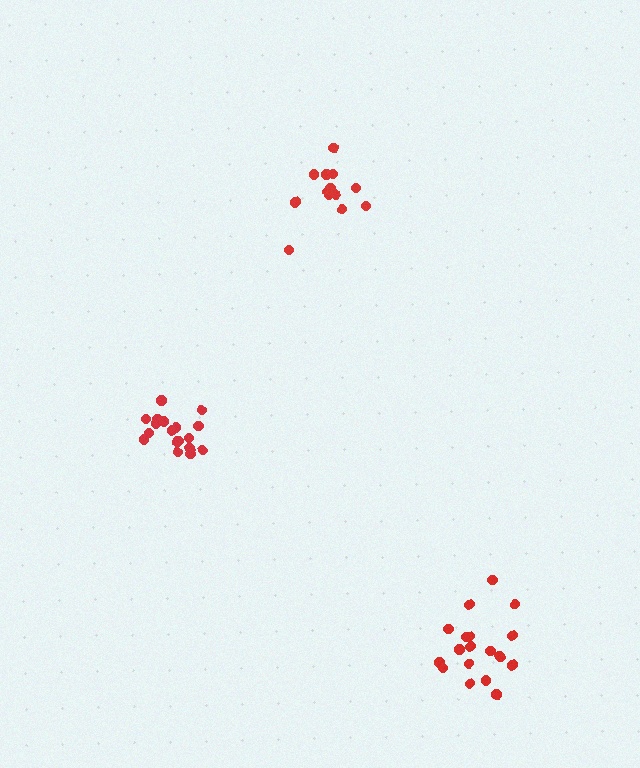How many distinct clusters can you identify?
There are 3 distinct clusters.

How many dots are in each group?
Group 1: 18 dots, Group 2: 13 dots, Group 3: 19 dots (50 total).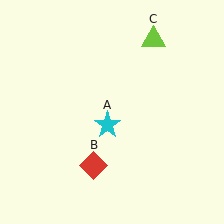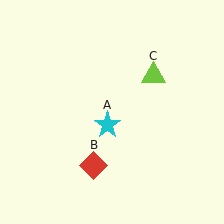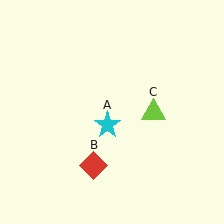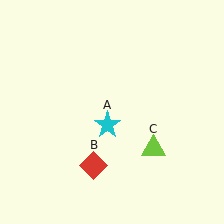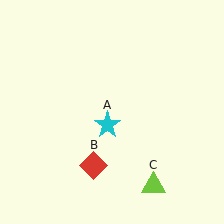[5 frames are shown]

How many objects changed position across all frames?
1 object changed position: lime triangle (object C).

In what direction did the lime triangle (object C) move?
The lime triangle (object C) moved down.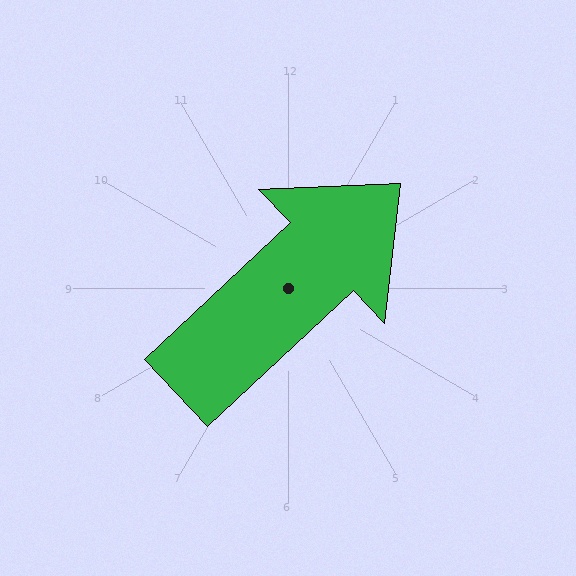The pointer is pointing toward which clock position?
Roughly 2 o'clock.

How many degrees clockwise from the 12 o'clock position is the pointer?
Approximately 47 degrees.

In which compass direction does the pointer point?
Northeast.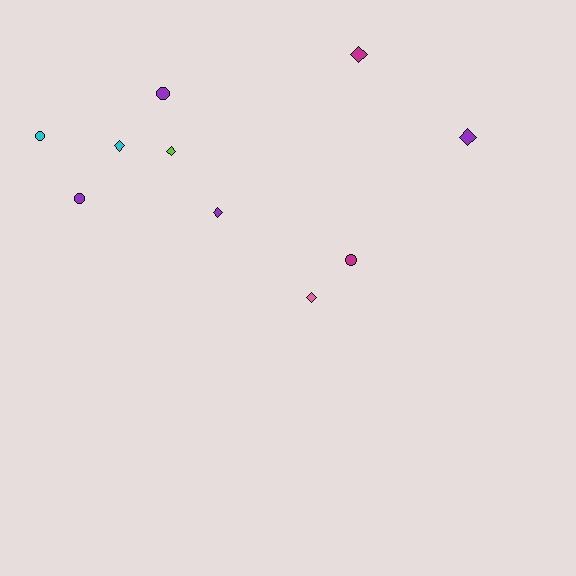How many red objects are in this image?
There are no red objects.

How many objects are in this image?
There are 10 objects.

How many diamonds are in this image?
There are 6 diamonds.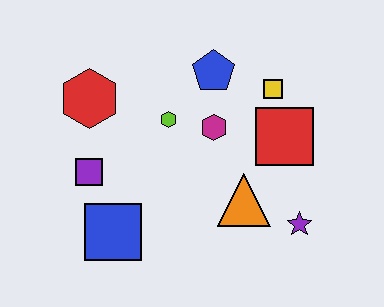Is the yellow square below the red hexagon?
No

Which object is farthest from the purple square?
The purple star is farthest from the purple square.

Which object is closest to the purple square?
The blue square is closest to the purple square.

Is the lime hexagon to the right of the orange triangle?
No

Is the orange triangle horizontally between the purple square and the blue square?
No